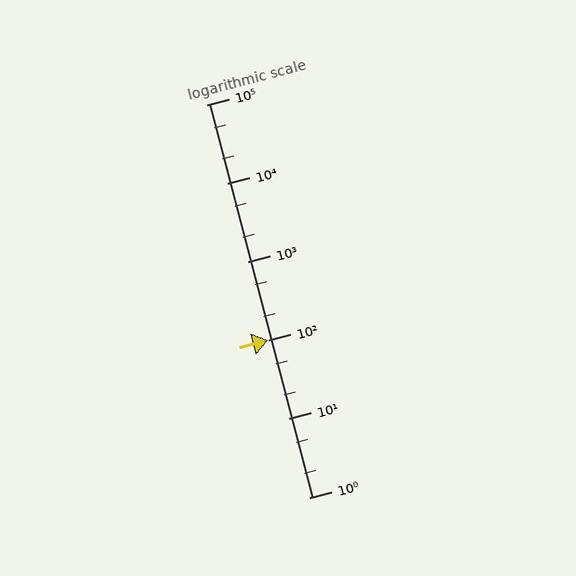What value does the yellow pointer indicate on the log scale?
The pointer indicates approximately 100.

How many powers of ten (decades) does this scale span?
The scale spans 5 decades, from 1 to 100000.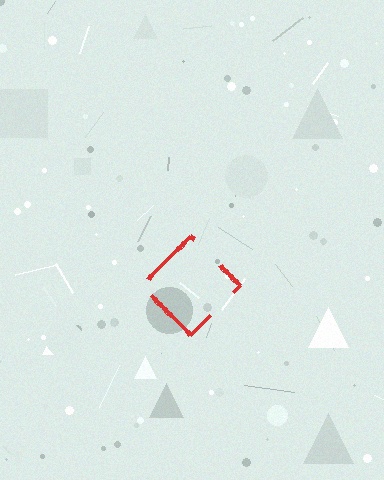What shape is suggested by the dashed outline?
The dashed outline suggests a diamond.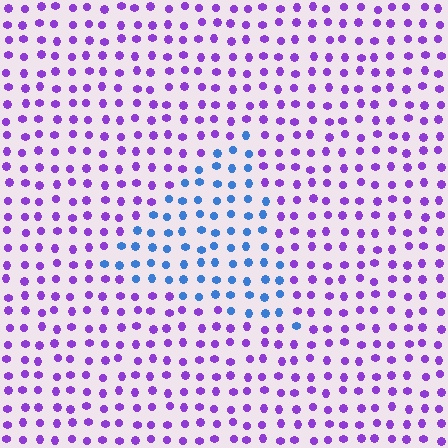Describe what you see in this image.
The image is filled with small purple elements in a uniform arrangement. A triangle-shaped region is visible where the elements are tinted to a slightly different hue, forming a subtle color boundary.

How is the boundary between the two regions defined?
The boundary is defined purely by a slight shift in hue (about 59 degrees). Spacing, size, and orientation are identical on both sides.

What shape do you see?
I see a triangle.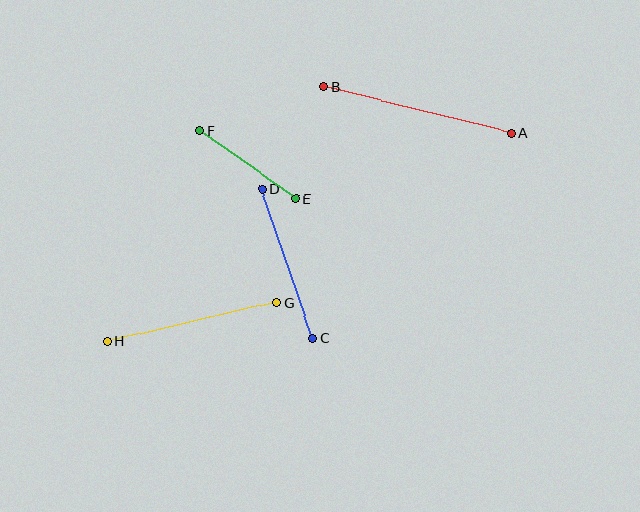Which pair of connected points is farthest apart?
Points A and B are farthest apart.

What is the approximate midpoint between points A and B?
The midpoint is at approximately (418, 110) pixels.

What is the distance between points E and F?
The distance is approximately 117 pixels.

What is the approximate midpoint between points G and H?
The midpoint is at approximately (192, 322) pixels.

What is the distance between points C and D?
The distance is approximately 158 pixels.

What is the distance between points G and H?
The distance is approximately 173 pixels.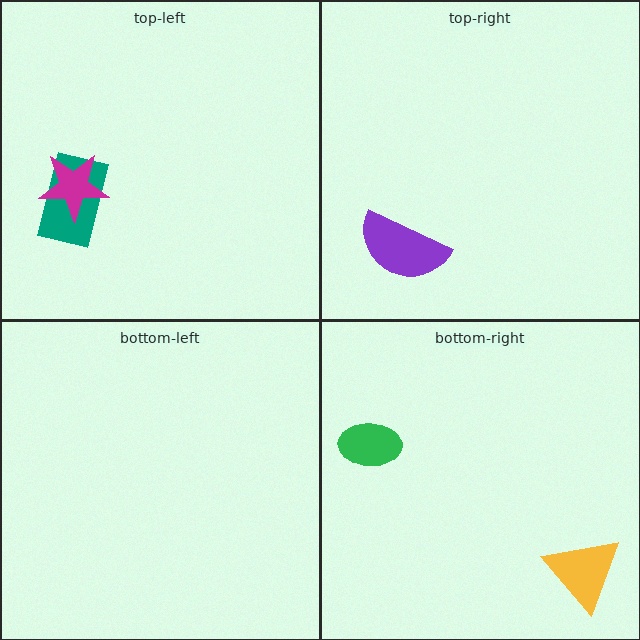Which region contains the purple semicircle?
The top-right region.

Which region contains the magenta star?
The top-left region.